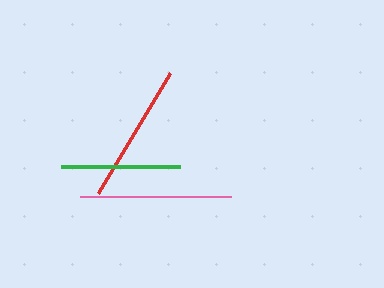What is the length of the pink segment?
The pink segment is approximately 151 pixels long.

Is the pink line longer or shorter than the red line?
The pink line is longer than the red line.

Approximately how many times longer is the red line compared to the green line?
The red line is approximately 1.2 times the length of the green line.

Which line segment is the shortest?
The green line is the shortest at approximately 118 pixels.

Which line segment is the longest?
The pink line is the longest at approximately 151 pixels.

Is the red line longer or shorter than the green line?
The red line is longer than the green line.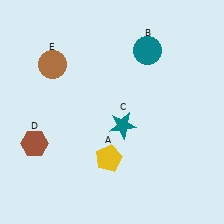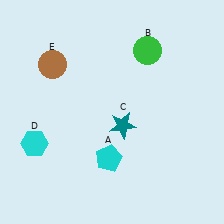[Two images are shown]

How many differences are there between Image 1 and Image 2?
There are 3 differences between the two images.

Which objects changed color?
A changed from yellow to cyan. B changed from teal to green. D changed from brown to cyan.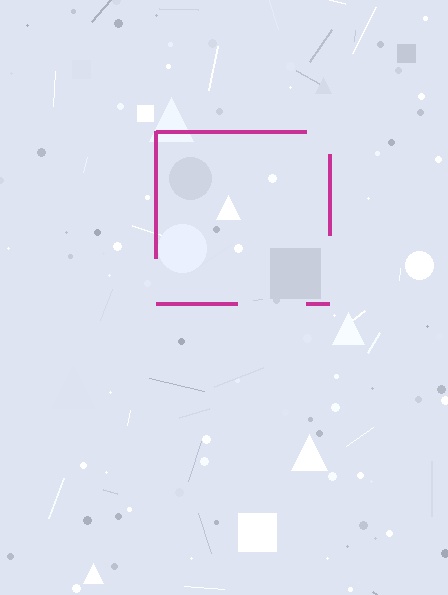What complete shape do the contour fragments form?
The contour fragments form a square.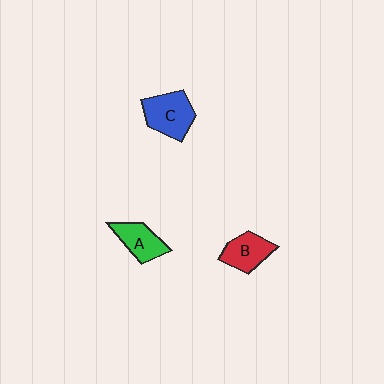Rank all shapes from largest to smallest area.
From largest to smallest: C (blue), B (red), A (green).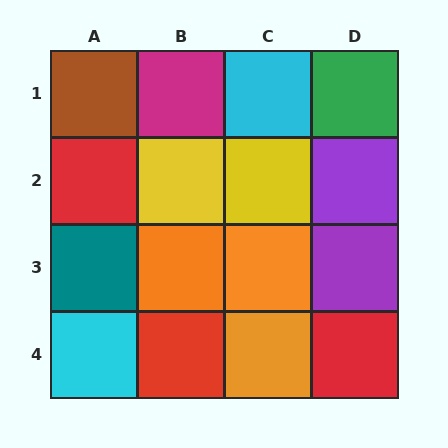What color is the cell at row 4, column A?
Cyan.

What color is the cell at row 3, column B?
Orange.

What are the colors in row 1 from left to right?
Brown, magenta, cyan, green.